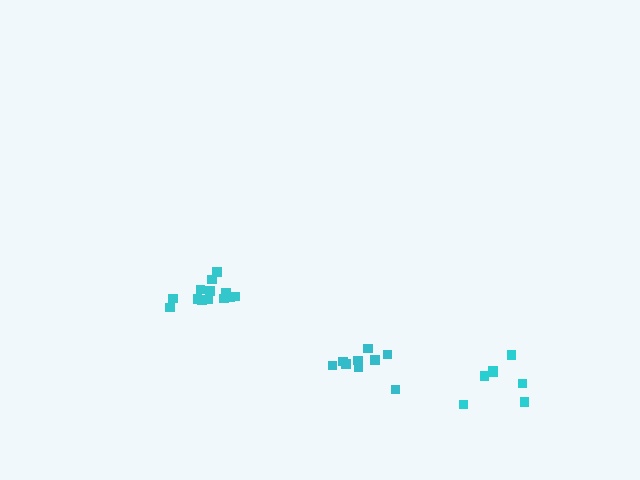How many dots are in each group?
Group 1: 13 dots, Group 2: 7 dots, Group 3: 9 dots (29 total).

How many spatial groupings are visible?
There are 3 spatial groupings.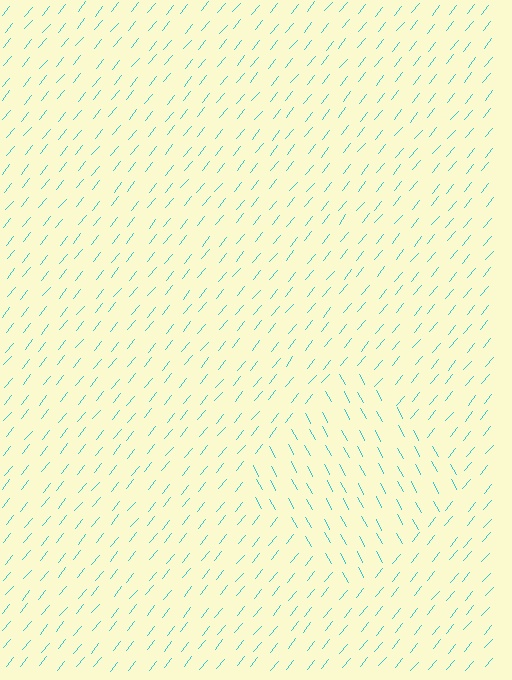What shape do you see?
I see a diamond.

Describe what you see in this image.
The image is filled with small cyan line segments. A diamond region in the image has lines oriented differently from the surrounding lines, creating a visible texture boundary.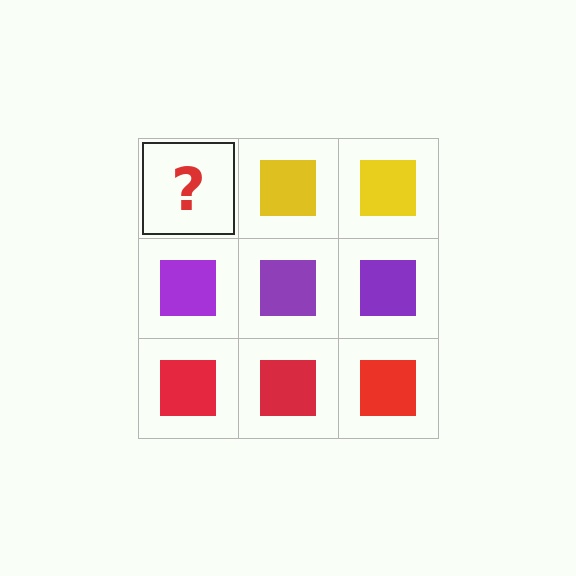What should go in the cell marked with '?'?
The missing cell should contain a yellow square.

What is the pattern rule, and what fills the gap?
The rule is that each row has a consistent color. The gap should be filled with a yellow square.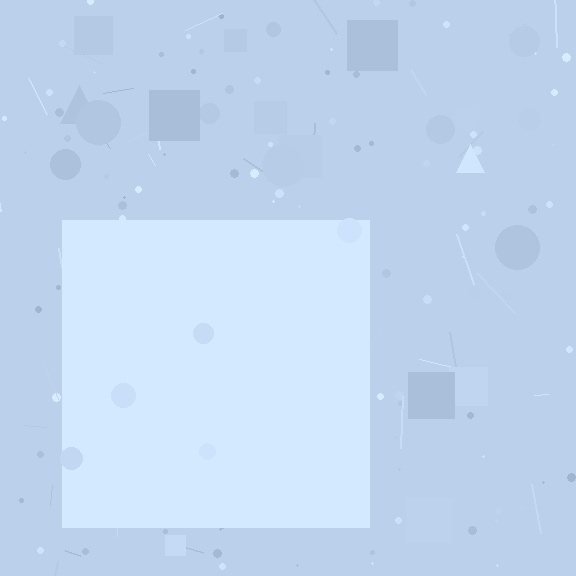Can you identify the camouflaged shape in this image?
The camouflaged shape is a square.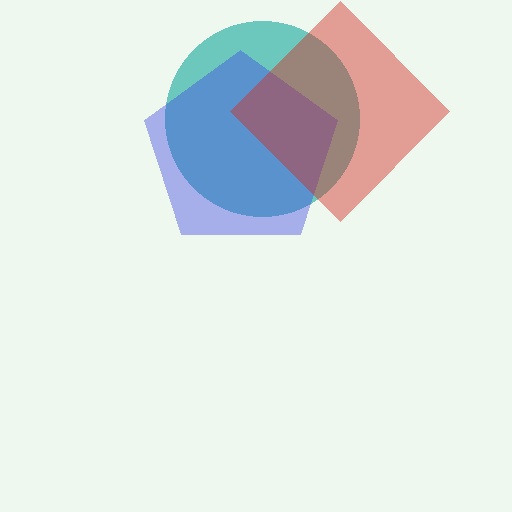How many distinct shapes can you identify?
There are 3 distinct shapes: a teal circle, a blue pentagon, a red diamond.